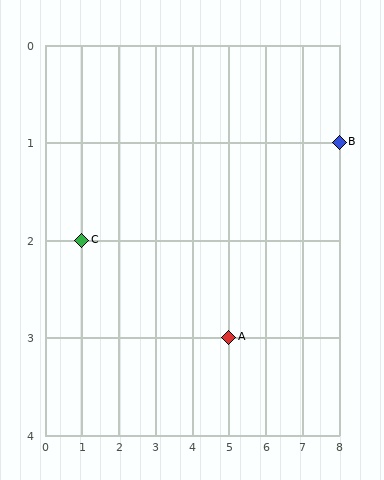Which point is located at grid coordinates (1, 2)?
Point C is at (1, 2).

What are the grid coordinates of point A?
Point A is at grid coordinates (5, 3).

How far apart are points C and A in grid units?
Points C and A are 4 columns and 1 row apart (about 4.1 grid units diagonally).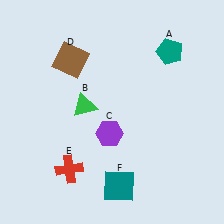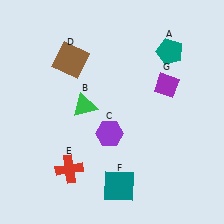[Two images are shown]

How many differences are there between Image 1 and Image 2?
There is 1 difference between the two images.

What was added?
A purple diamond (G) was added in Image 2.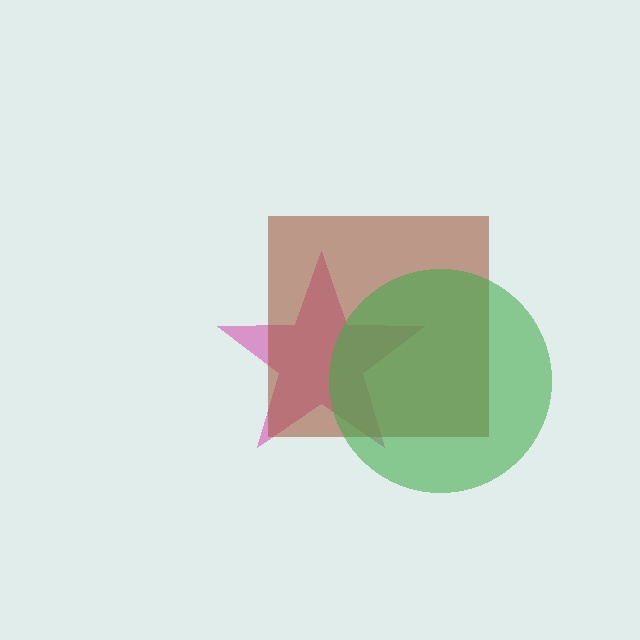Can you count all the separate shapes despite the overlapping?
Yes, there are 3 separate shapes.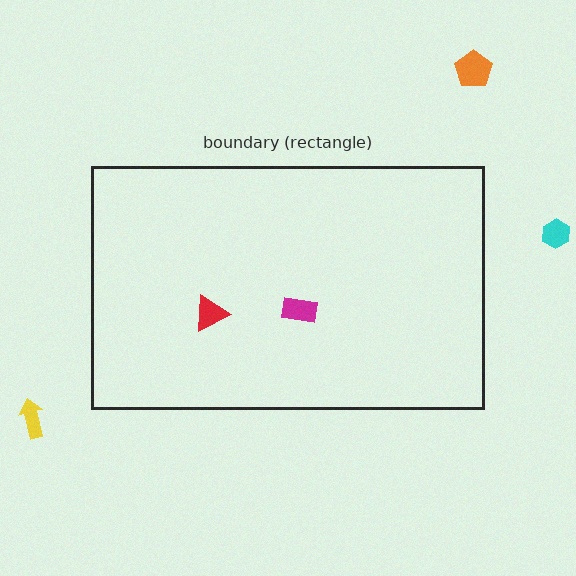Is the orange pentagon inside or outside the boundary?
Outside.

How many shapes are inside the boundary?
2 inside, 3 outside.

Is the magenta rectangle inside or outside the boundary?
Inside.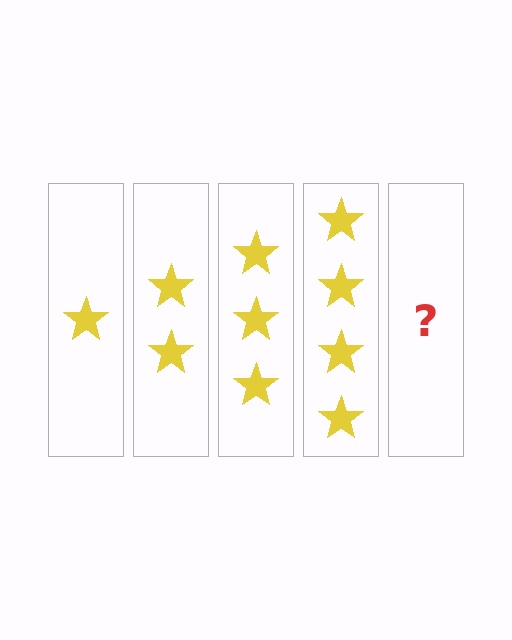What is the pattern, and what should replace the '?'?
The pattern is that each step adds one more star. The '?' should be 5 stars.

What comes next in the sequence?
The next element should be 5 stars.